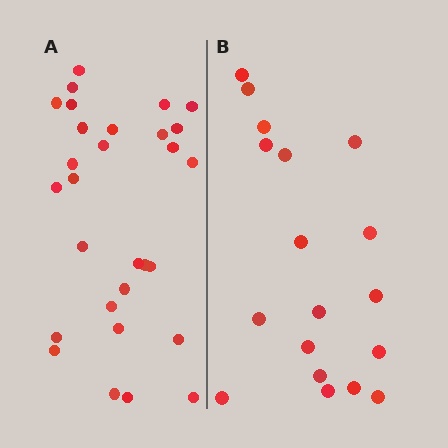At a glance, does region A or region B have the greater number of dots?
Region A (the left region) has more dots.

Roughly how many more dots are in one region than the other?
Region A has roughly 12 or so more dots than region B.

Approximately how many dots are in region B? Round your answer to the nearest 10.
About 20 dots. (The exact count is 18, which rounds to 20.)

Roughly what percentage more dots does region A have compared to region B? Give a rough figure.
About 60% more.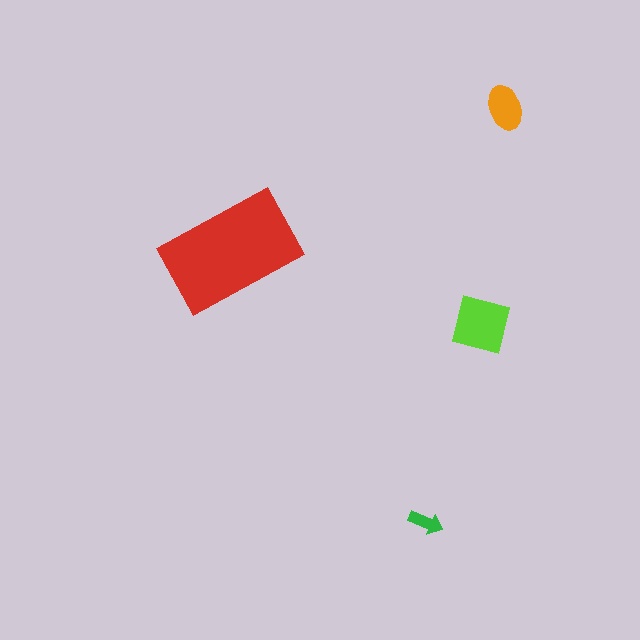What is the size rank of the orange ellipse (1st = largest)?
3rd.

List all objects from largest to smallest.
The red rectangle, the lime square, the orange ellipse, the green arrow.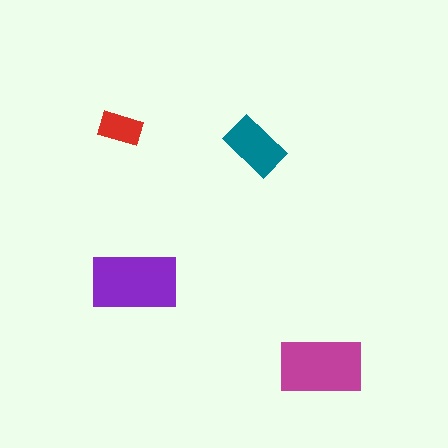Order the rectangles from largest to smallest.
the purple one, the magenta one, the teal one, the red one.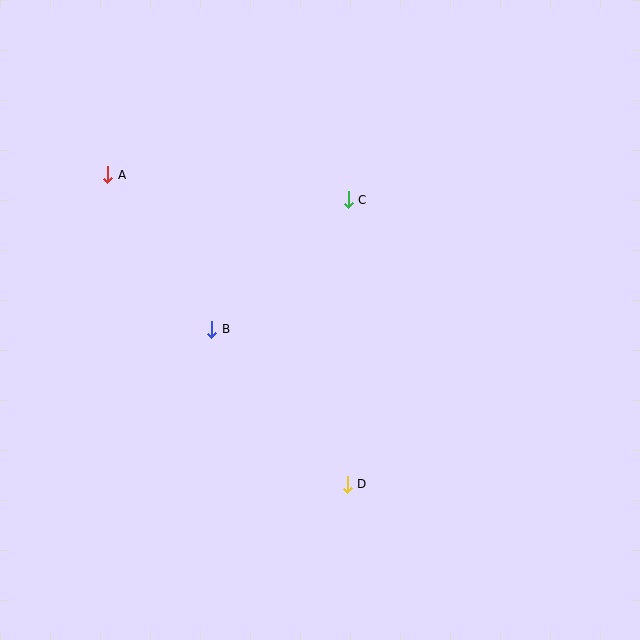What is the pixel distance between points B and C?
The distance between B and C is 188 pixels.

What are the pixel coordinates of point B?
Point B is at (212, 329).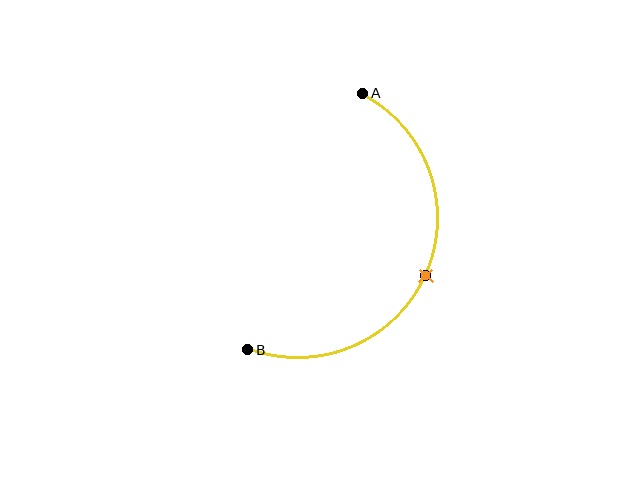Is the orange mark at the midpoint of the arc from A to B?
Yes. The orange mark lies on the arc at equal arc-length from both A and B — it is the arc midpoint.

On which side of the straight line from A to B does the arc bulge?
The arc bulges to the right of the straight line connecting A and B.